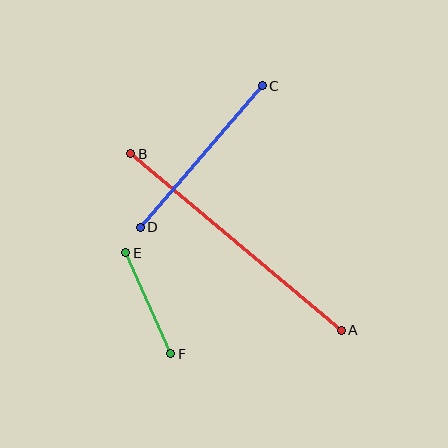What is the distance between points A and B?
The distance is approximately 275 pixels.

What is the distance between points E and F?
The distance is approximately 111 pixels.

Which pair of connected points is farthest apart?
Points A and B are farthest apart.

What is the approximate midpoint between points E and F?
The midpoint is at approximately (148, 303) pixels.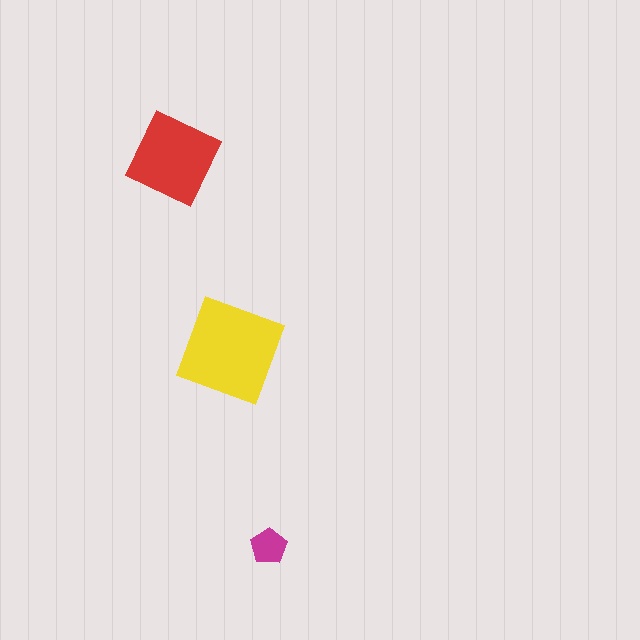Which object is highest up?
The red square is topmost.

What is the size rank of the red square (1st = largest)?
2nd.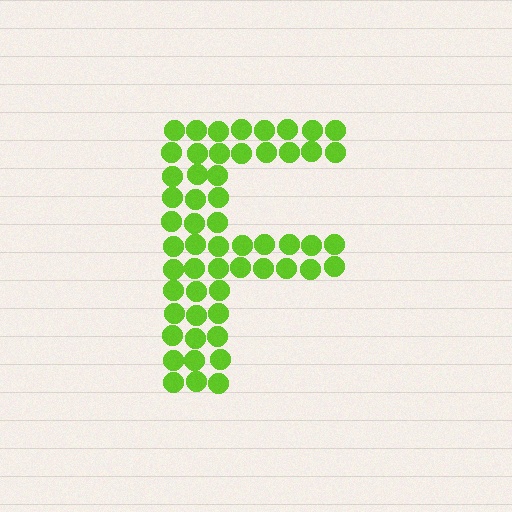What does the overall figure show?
The overall figure shows the letter F.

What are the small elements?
The small elements are circles.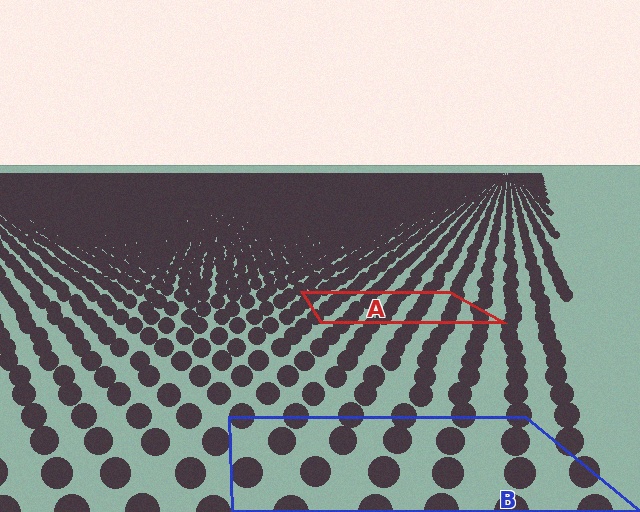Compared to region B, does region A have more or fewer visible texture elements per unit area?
Region A has more texture elements per unit area — they are packed more densely because it is farther away.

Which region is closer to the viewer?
Region B is closer. The texture elements there are larger and more spread out.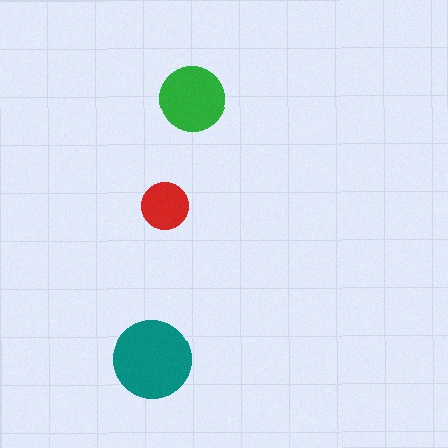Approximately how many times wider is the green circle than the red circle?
About 1.5 times wider.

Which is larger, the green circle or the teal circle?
The teal one.